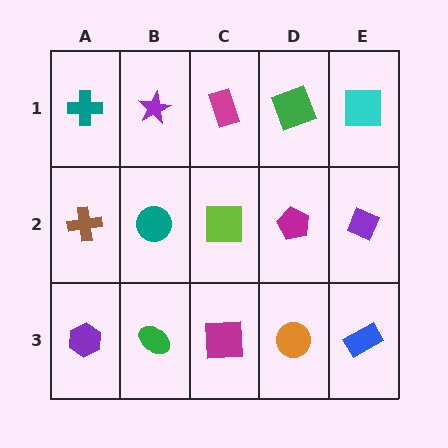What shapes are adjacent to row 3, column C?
A lime square (row 2, column C), a green ellipse (row 3, column B), an orange circle (row 3, column D).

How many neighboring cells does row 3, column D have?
3.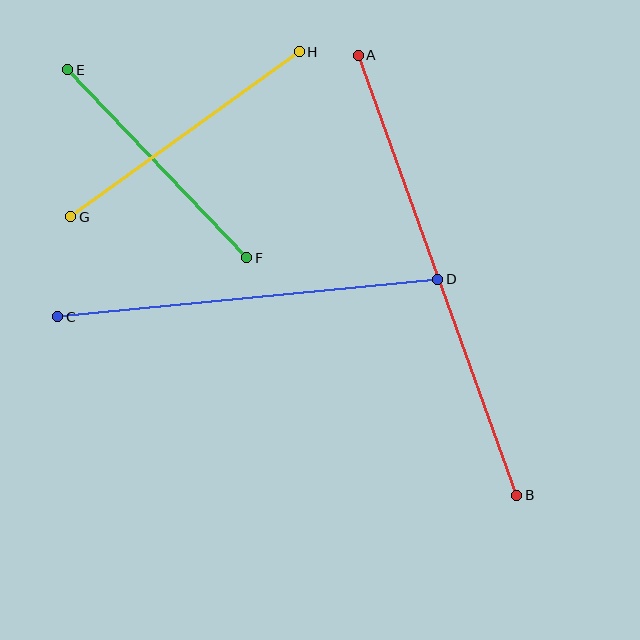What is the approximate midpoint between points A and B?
The midpoint is at approximately (438, 275) pixels.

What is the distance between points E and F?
The distance is approximately 259 pixels.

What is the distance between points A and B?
The distance is approximately 468 pixels.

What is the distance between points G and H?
The distance is approximately 282 pixels.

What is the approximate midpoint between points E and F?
The midpoint is at approximately (157, 164) pixels.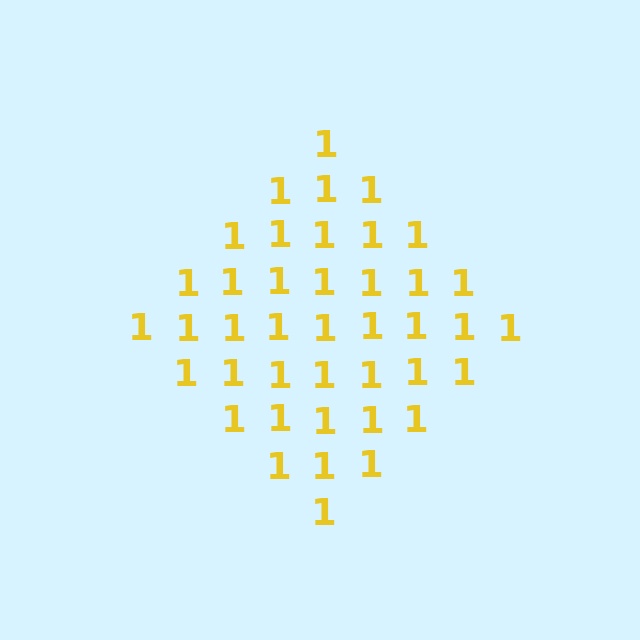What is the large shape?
The large shape is a diamond.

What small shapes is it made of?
It is made of small digit 1's.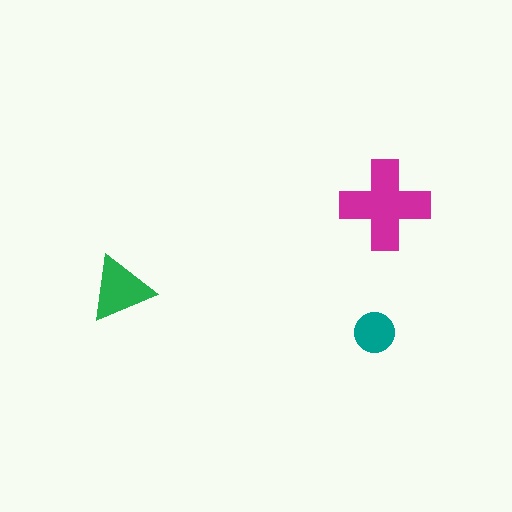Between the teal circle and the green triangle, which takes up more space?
The green triangle.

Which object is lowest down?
The teal circle is bottommost.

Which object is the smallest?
The teal circle.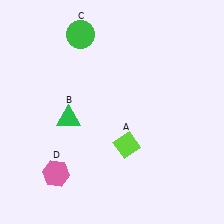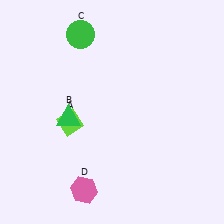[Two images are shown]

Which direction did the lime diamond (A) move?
The lime diamond (A) moved left.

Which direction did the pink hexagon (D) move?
The pink hexagon (D) moved right.